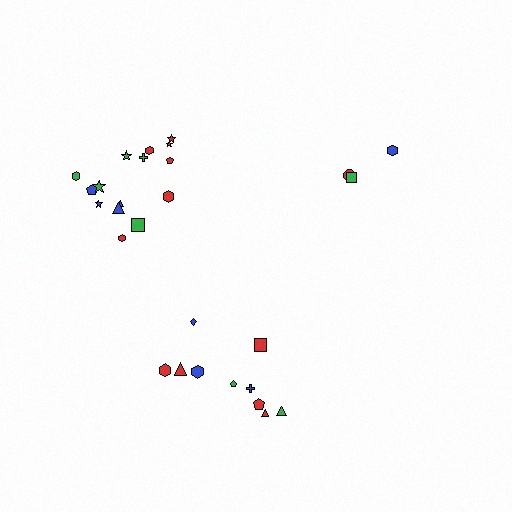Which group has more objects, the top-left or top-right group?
The top-left group.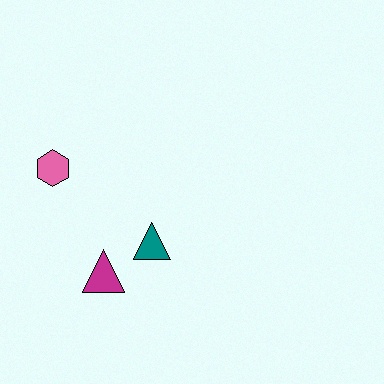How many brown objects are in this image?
There are no brown objects.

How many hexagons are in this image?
There is 1 hexagon.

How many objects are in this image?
There are 3 objects.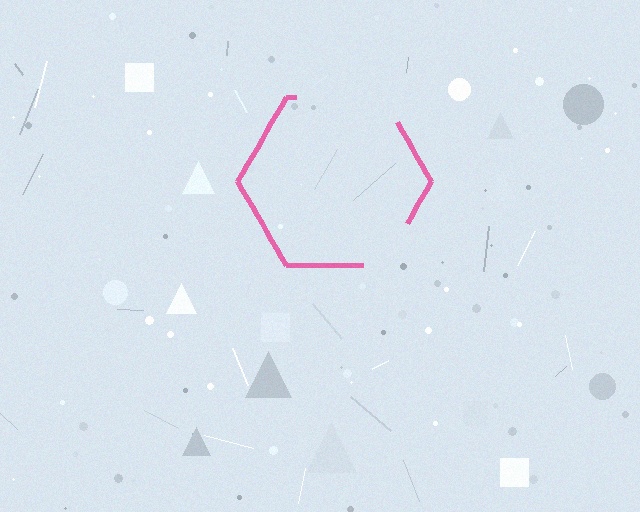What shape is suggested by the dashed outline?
The dashed outline suggests a hexagon.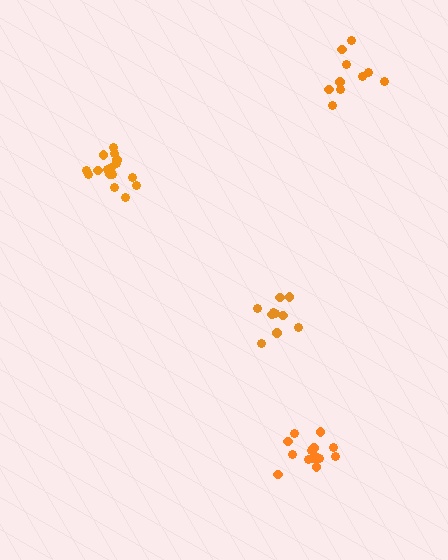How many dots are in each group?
Group 1: 16 dots, Group 2: 10 dots, Group 3: 10 dots, Group 4: 14 dots (50 total).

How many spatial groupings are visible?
There are 4 spatial groupings.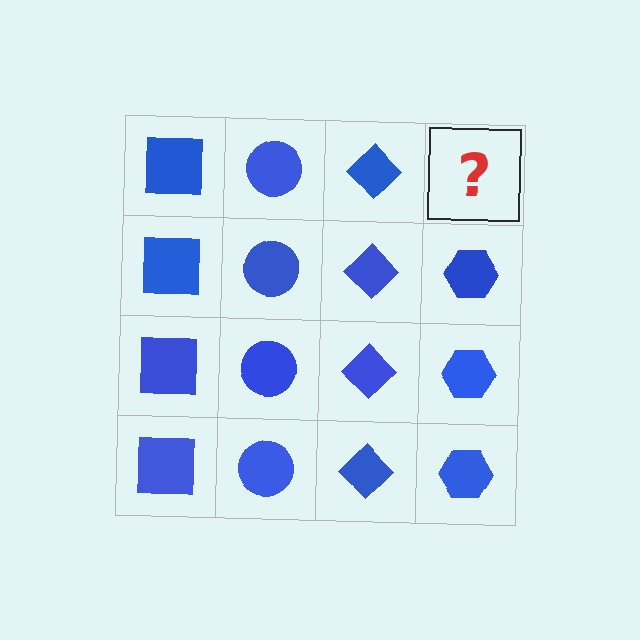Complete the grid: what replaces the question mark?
The question mark should be replaced with a blue hexagon.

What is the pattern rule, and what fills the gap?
The rule is that each column has a consistent shape. The gap should be filled with a blue hexagon.